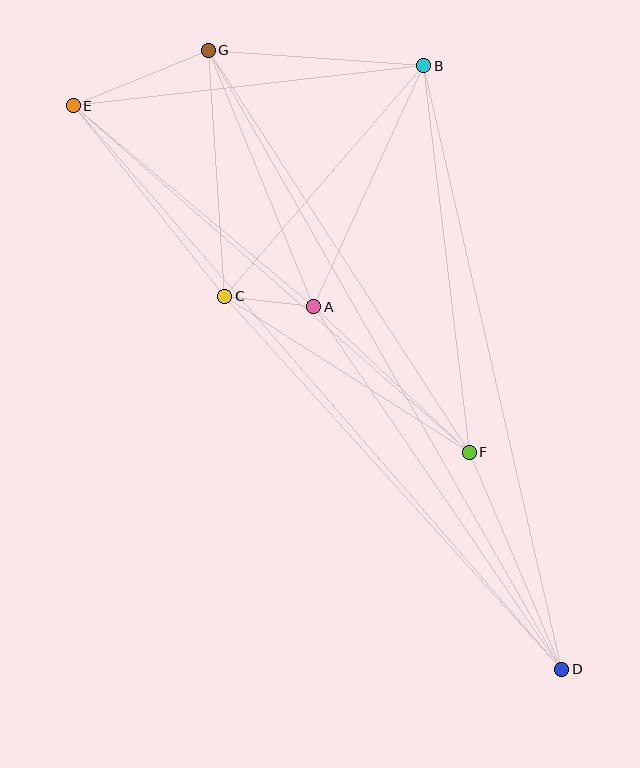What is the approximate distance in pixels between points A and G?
The distance between A and G is approximately 277 pixels.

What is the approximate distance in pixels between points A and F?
The distance between A and F is approximately 213 pixels.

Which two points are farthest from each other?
Points D and E are farthest from each other.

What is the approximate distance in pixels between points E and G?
The distance between E and G is approximately 146 pixels.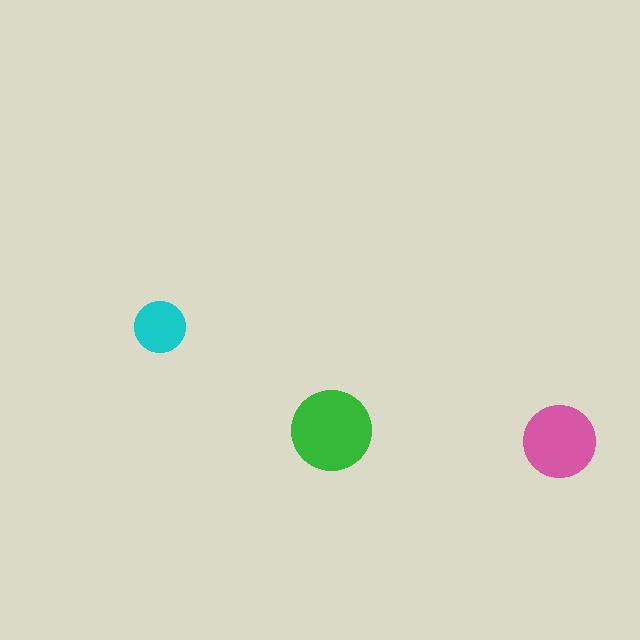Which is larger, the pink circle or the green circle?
The green one.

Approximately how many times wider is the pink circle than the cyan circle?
About 1.5 times wider.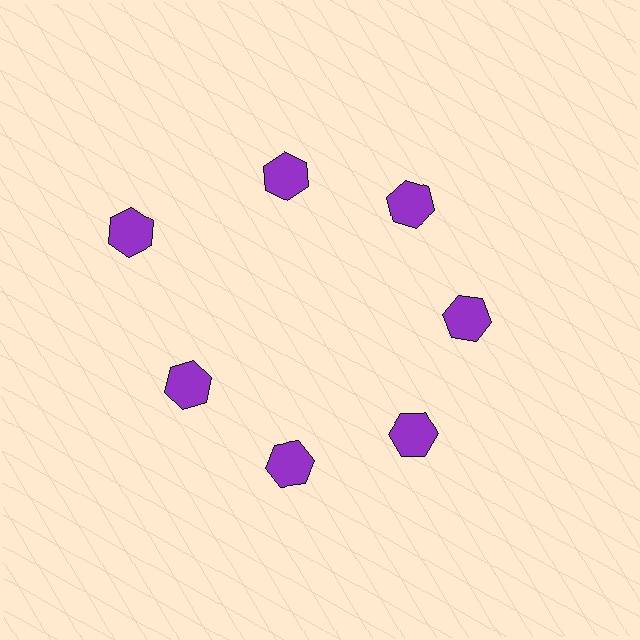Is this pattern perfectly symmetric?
No. The 7 purple hexagons are arranged in a ring, but one element near the 10 o'clock position is pushed outward from the center, breaking the 7-fold rotational symmetry.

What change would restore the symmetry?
The symmetry would be restored by moving it inward, back onto the ring so that all 7 hexagons sit at equal angles and equal distance from the center.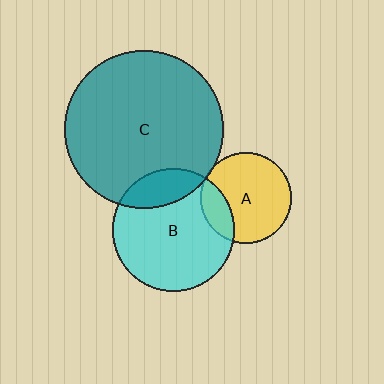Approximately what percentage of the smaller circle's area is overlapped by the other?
Approximately 5%.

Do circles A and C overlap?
Yes.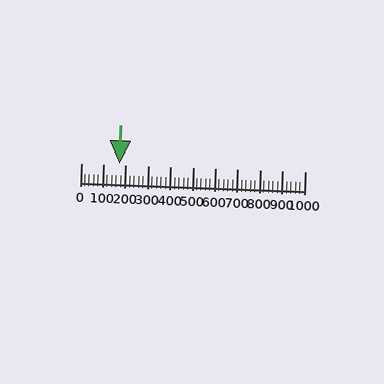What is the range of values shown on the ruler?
The ruler shows values from 0 to 1000.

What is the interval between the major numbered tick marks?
The major tick marks are spaced 100 units apart.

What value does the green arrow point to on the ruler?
The green arrow points to approximately 173.